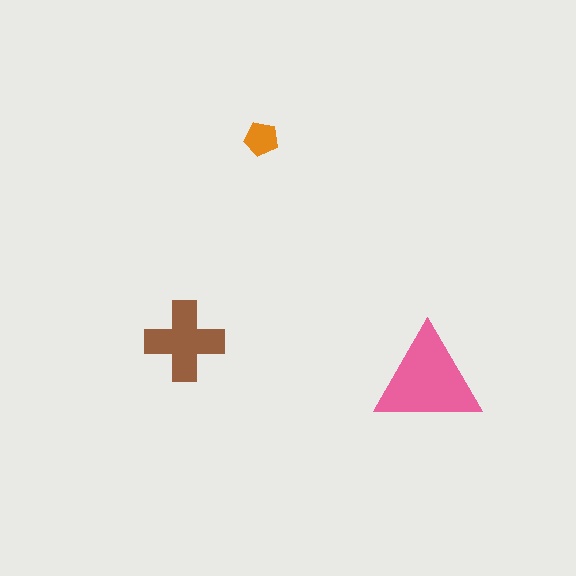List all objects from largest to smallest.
The pink triangle, the brown cross, the orange pentagon.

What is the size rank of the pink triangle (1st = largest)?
1st.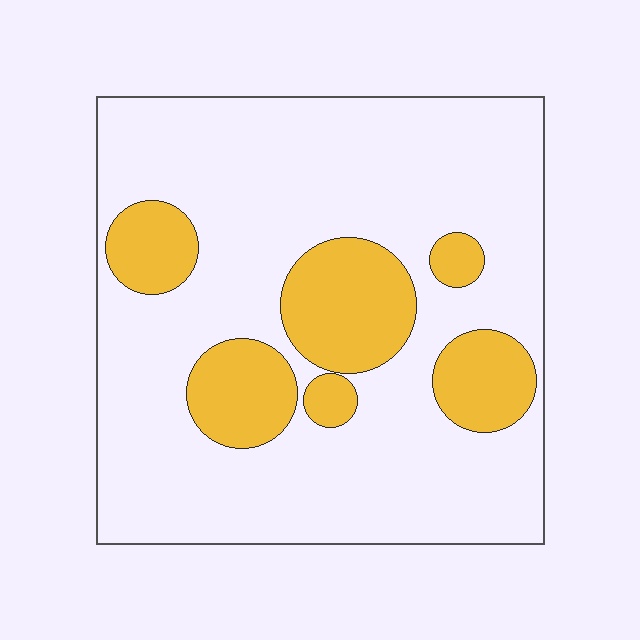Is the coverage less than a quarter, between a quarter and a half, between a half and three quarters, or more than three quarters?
Less than a quarter.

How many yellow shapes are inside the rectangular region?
6.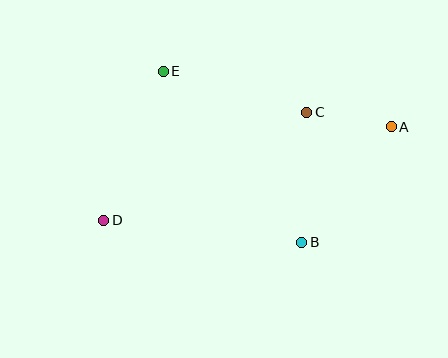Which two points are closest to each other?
Points A and C are closest to each other.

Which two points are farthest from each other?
Points A and D are farthest from each other.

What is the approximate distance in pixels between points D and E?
The distance between D and E is approximately 161 pixels.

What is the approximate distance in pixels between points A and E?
The distance between A and E is approximately 234 pixels.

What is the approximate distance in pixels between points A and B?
The distance between A and B is approximately 146 pixels.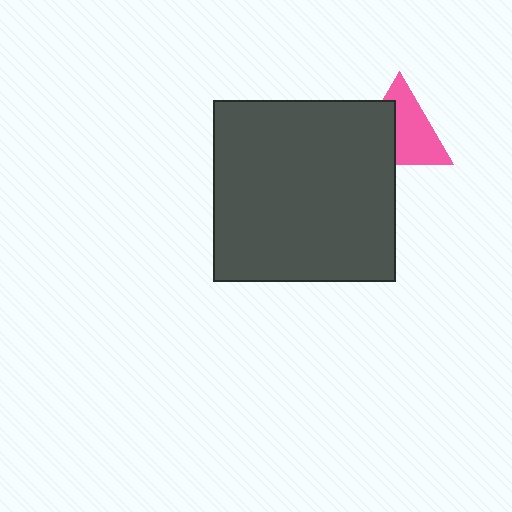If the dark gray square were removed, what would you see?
You would see the complete pink triangle.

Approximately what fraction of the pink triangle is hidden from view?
Roughly 40% of the pink triangle is hidden behind the dark gray square.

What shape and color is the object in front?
The object in front is a dark gray square.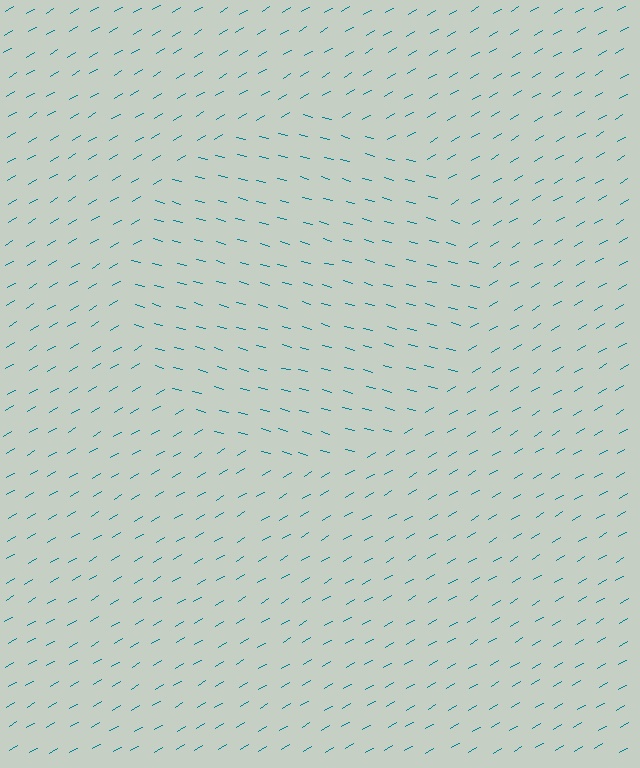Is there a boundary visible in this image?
Yes, there is a texture boundary formed by a change in line orientation.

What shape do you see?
I see a circle.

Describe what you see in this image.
The image is filled with small teal line segments. A circle region in the image has lines oriented differently from the surrounding lines, creating a visible texture boundary.